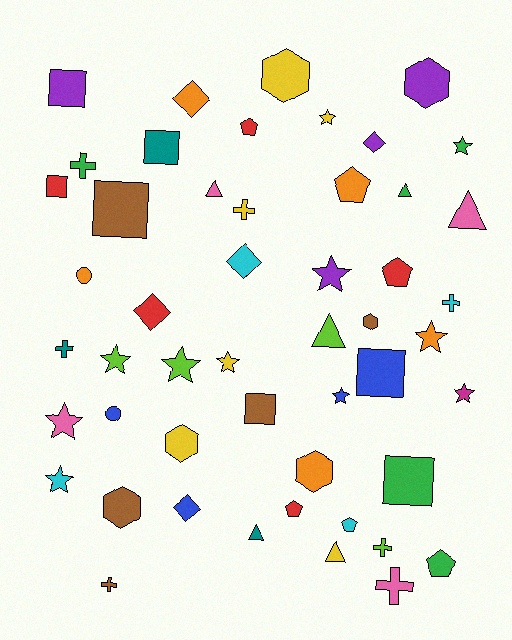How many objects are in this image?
There are 50 objects.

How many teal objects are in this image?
There are 3 teal objects.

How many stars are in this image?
There are 11 stars.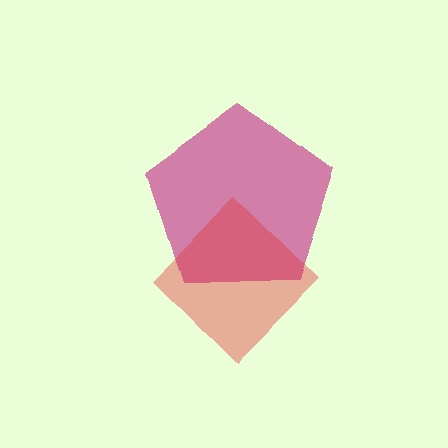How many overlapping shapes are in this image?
There are 2 overlapping shapes in the image.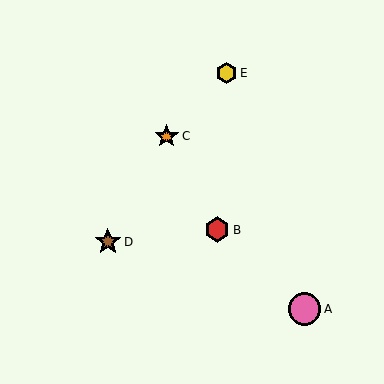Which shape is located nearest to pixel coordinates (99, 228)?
The brown star (labeled D) at (108, 242) is nearest to that location.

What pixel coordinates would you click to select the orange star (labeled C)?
Click at (167, 136) to select the orange star C.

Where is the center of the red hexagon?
The center of the red hexagon is at (217, 230).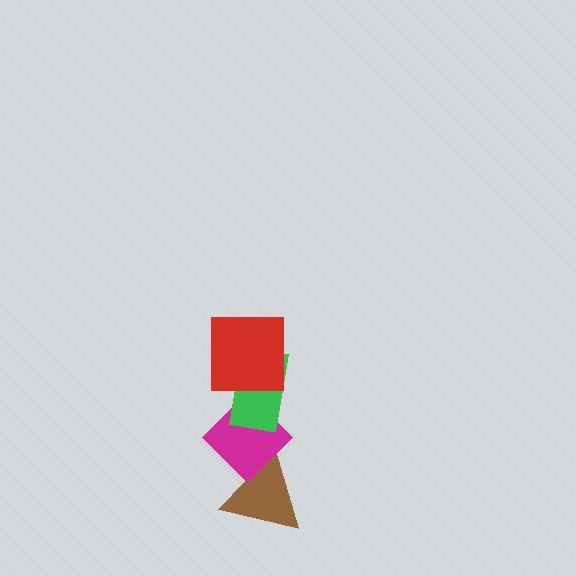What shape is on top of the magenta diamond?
The green rectangle is on top of the magenta diamond.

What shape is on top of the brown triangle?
The magenta diamond is on top of the brown triangle.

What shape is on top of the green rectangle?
The red square is on top of the green rectangle.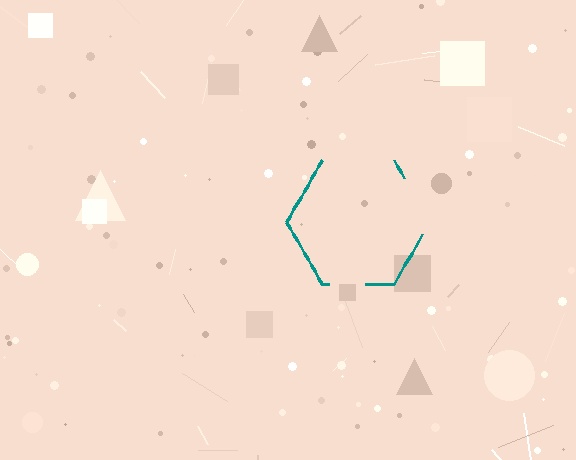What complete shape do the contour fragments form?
The contour fragments form a hexagon.